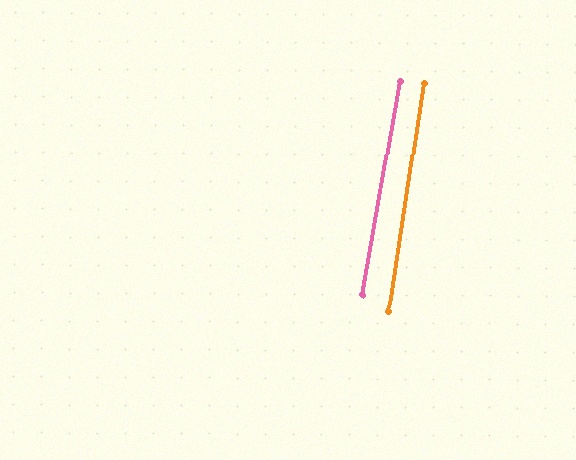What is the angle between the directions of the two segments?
Approximately 1 degree.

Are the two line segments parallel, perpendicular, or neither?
Parallel — their directions differ by only 1.5°.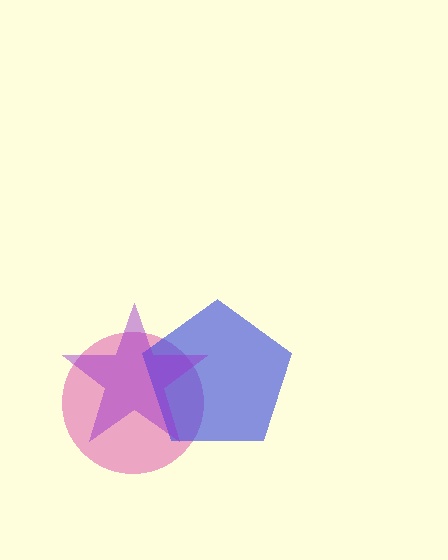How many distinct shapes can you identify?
There are 3 distinct shapes: a pink circle, a blue pentagon, a purple star.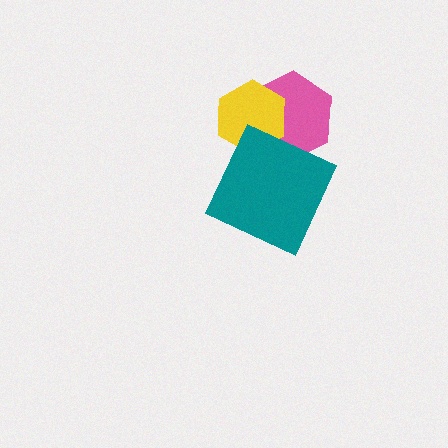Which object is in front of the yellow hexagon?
The teal square is in front of the yellow hexagon.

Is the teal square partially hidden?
No, no other shape covers it.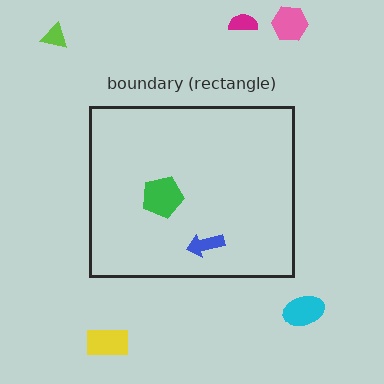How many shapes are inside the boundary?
2 inside, 5 outside.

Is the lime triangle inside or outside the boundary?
Outside.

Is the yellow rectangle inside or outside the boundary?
Outside.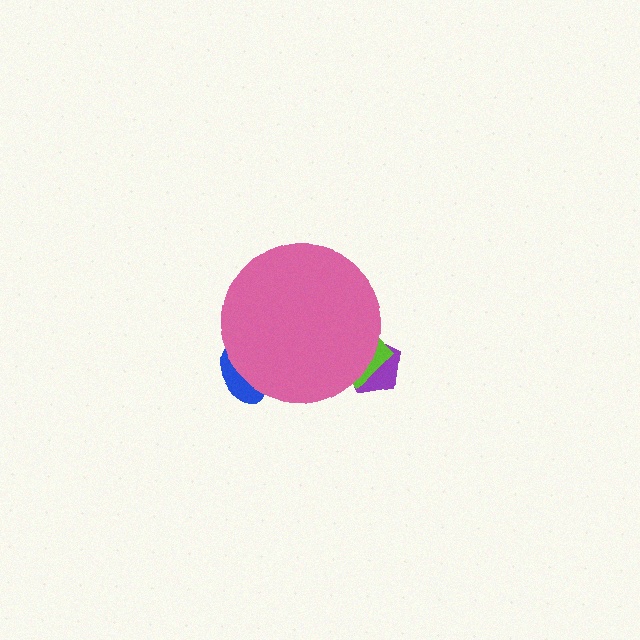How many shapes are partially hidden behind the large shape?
3 shapes are partially hidden.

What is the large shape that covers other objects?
A pink circle.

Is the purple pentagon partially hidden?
Yes, the purple pentagon is partially hidden behind the pink circle.